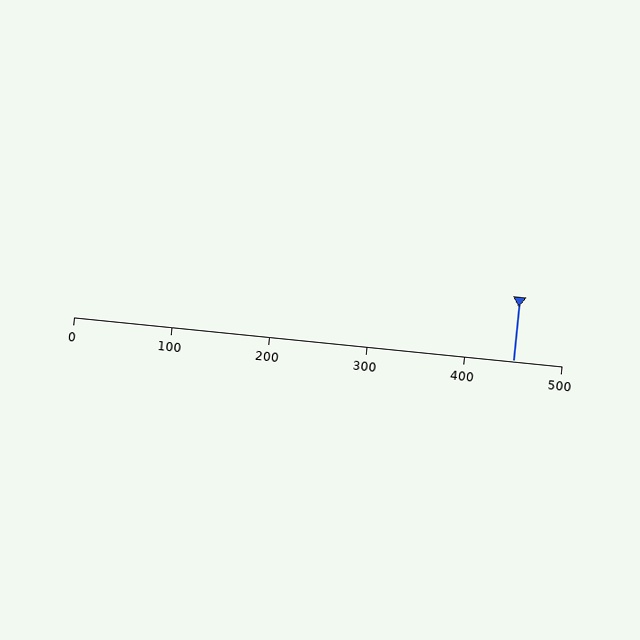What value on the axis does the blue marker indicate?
The marker indicates approximately 450.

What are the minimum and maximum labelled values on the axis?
The axis runs from 0 to 500.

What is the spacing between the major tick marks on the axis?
The major ticks are spaced 100 apart.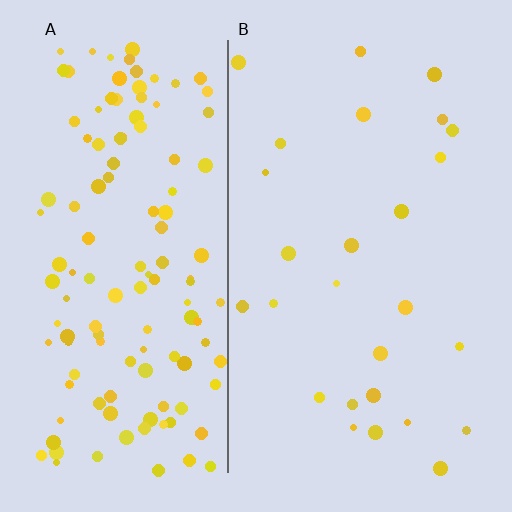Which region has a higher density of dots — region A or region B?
A (the left).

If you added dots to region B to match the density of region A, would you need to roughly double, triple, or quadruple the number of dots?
Approximately quadruple.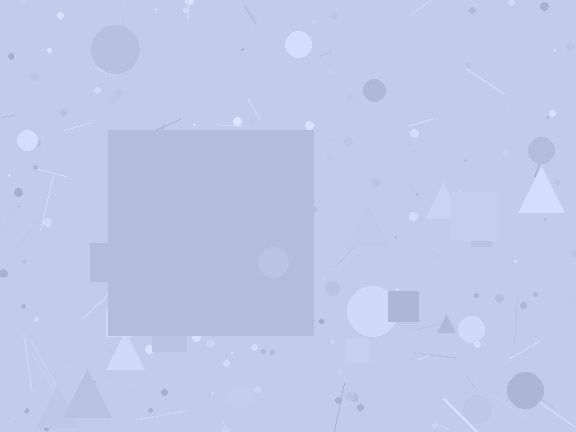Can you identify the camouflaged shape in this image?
The camouflaged shape is a square.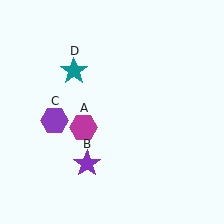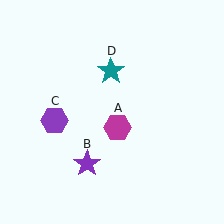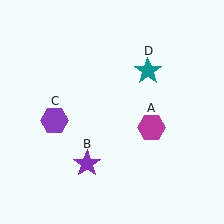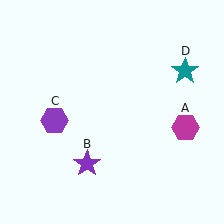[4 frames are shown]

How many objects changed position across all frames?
2 objects changed position: magenta hexagon (object A), teal star (object D).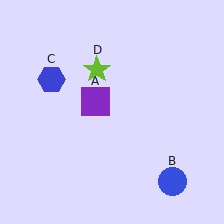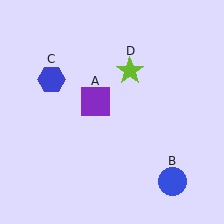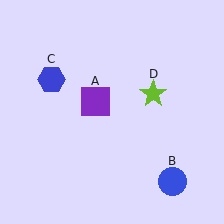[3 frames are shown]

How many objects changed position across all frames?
1 object changed position: lime star (object D).